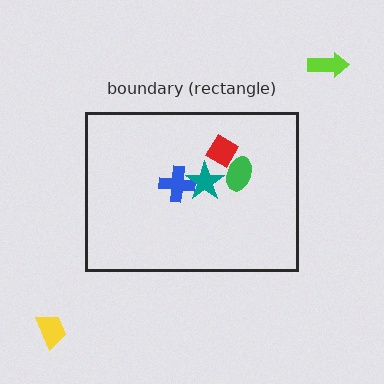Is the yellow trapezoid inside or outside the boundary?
Outside.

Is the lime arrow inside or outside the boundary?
Outside.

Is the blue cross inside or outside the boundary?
Inside.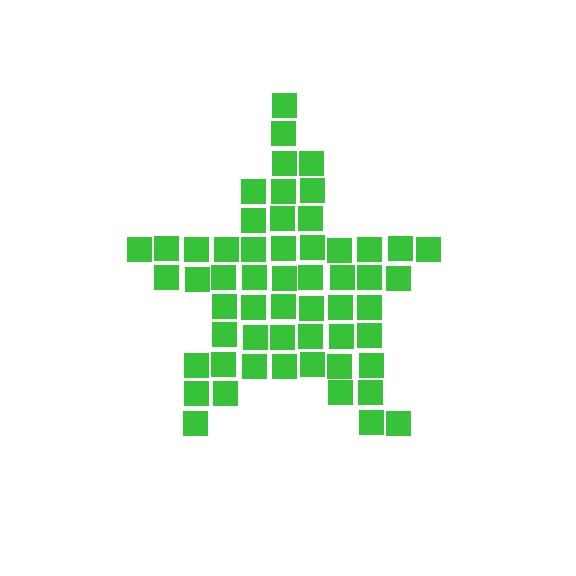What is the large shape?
The large shape is a star.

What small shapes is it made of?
It is made of small squares.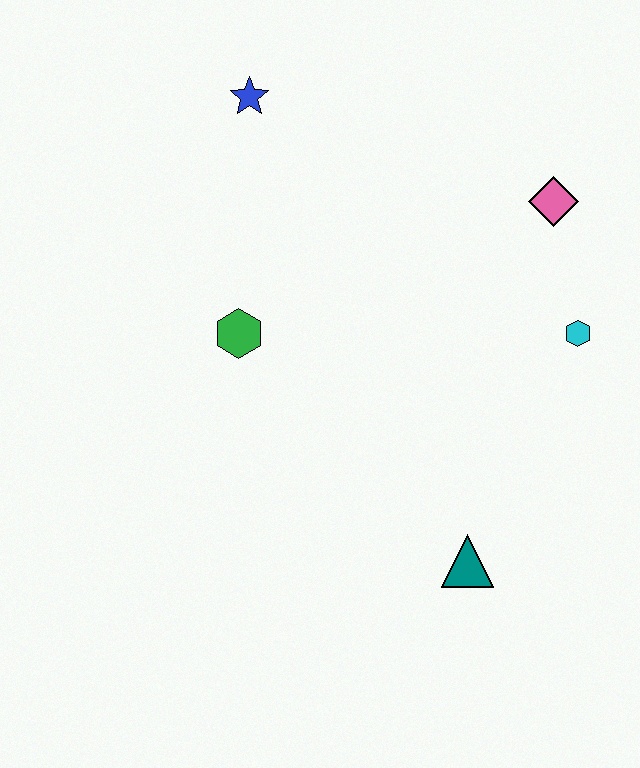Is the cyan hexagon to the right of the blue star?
Yes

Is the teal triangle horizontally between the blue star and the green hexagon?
No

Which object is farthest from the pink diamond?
The teal triangle is farthest from the pink diamond.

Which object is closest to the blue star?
The green hexagon is closest to the blue star.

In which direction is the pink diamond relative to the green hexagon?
The pink diamond is to the right of the green hexagon.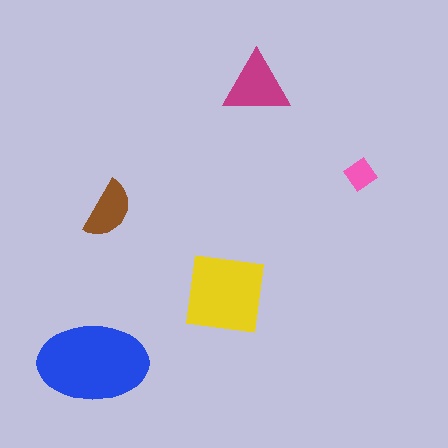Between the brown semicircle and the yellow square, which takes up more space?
The yellow square.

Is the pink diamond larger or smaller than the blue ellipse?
Smaller.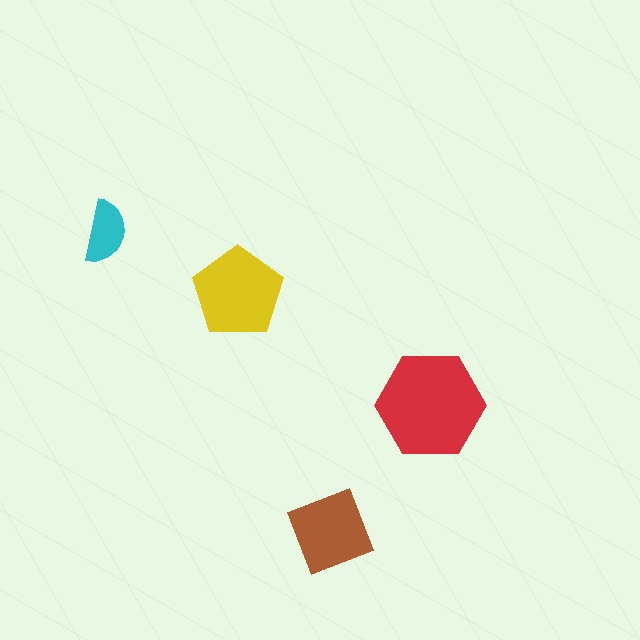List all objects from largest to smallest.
The red hexagon, the yellow pentagon, the brown diamond, the cyan semicircle.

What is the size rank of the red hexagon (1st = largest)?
1st.